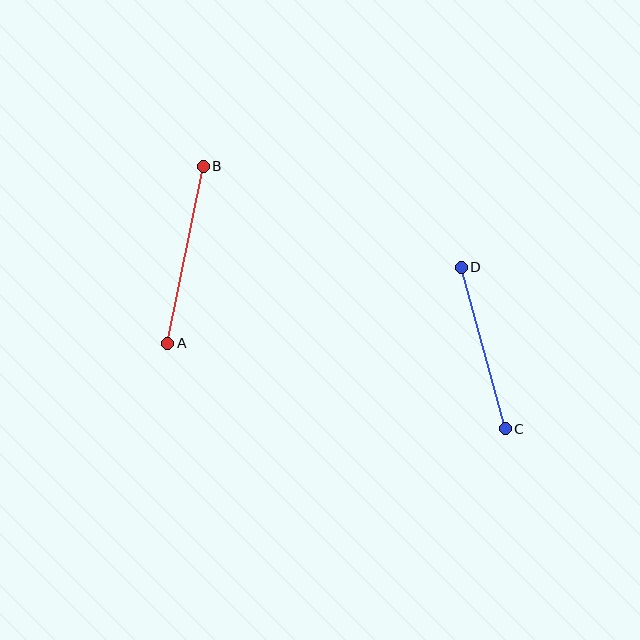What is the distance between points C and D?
The distance is approximately 167 pixels.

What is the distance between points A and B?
The distance is approximately 180 pixels.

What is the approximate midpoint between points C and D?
The midpoint is at approximately (483, 348) pixels.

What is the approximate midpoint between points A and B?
The midpoint is at approximately (186, 255) pixels.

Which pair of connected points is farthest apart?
Points A and B are farthest apart.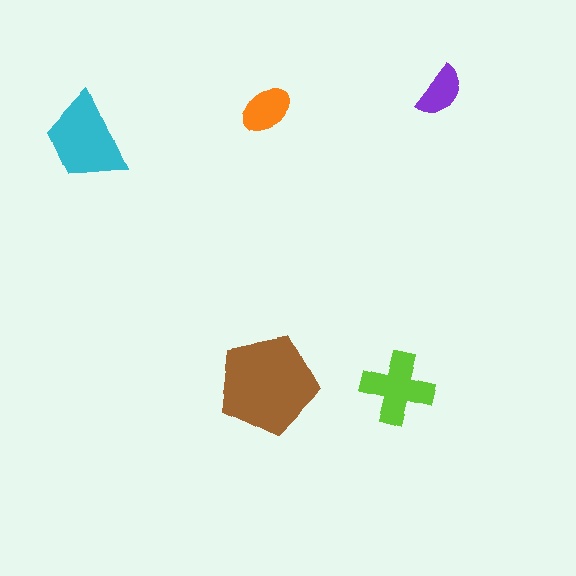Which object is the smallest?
The purple semicircle.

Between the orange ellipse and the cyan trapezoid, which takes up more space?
The cyan trapezoid.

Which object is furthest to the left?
The cyan trapezoid is leftmost.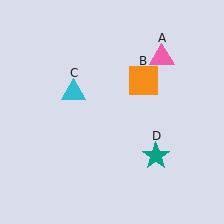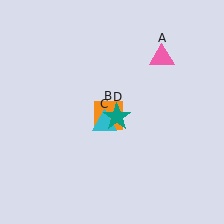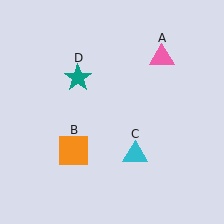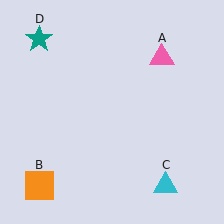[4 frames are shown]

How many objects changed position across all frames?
3 objects changed position: orange square (object B), cyan triangle (object C), teal star (object D).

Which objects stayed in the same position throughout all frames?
Pink triangle (object A) remained stationary.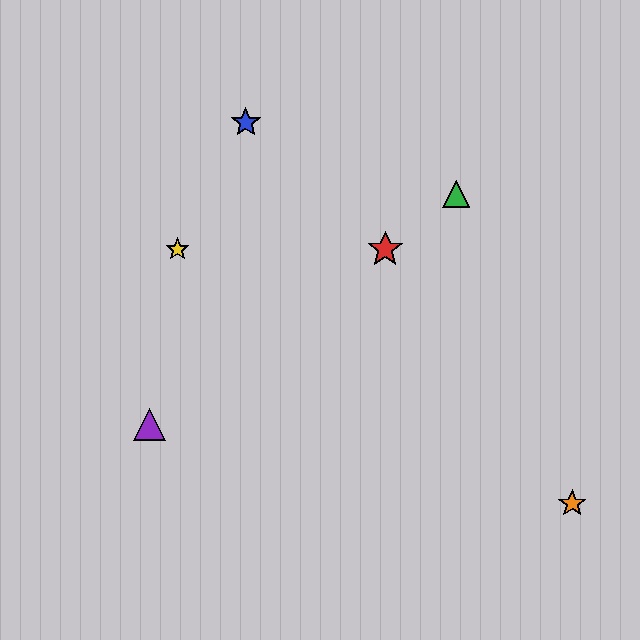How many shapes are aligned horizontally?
2 shapes (the red star, the yellow star) are aligned horizontally.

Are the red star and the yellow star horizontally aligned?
Yes, both are at y≈249.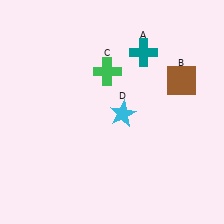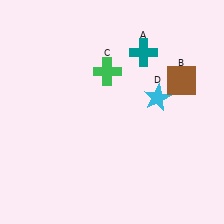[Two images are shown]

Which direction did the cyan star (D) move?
The cyan star (D) moved right.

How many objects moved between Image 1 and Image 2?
1 object moved between the two images.